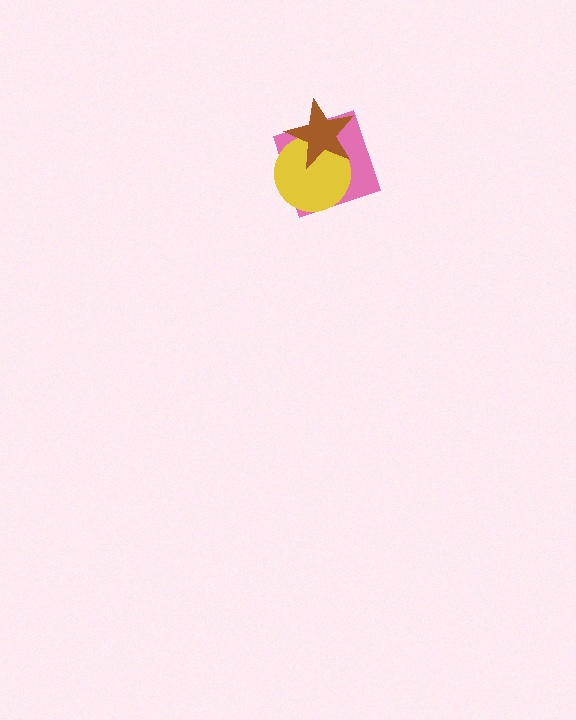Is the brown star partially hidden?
No, no other shape covers it.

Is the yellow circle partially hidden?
Yes, it is partially covered by another shape.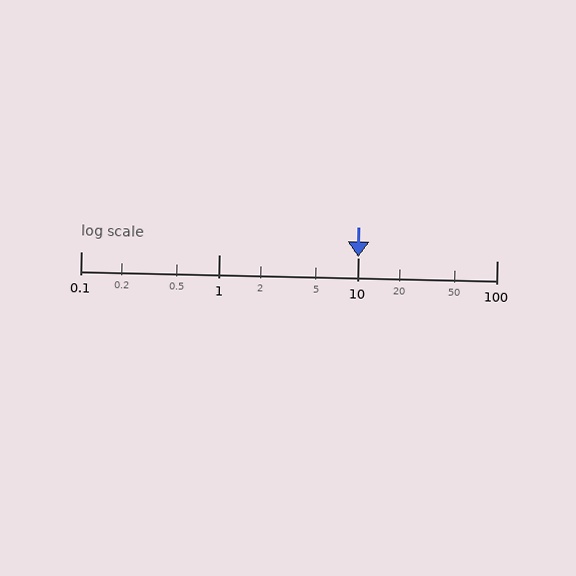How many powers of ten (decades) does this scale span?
The scale spans 3 decades, from 0.1 to 100.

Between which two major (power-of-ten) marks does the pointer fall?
The pointer is between 10 and 100.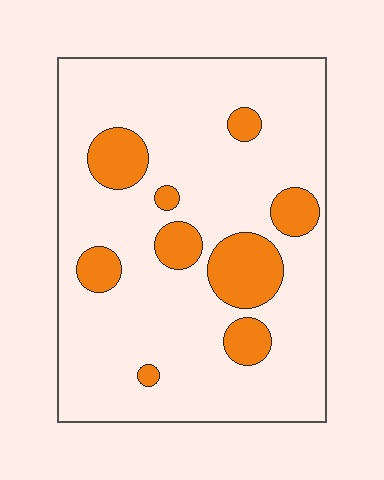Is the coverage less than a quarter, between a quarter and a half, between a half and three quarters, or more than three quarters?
Less than a quarter.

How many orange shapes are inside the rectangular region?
9.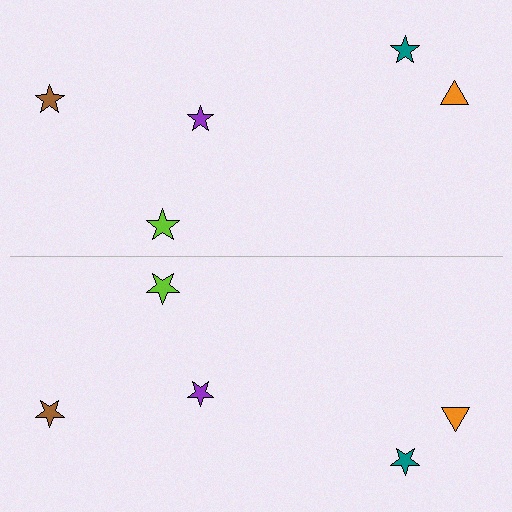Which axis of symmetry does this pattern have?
The pattern has a horizontal axis of symmetry running through the center of the image.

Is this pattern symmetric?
Yes, this pattern has bilateral (reflection) symmetry.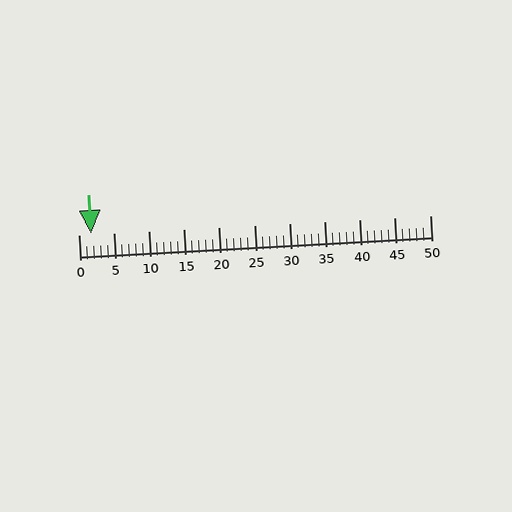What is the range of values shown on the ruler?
The ruler shows values from 0 to 50.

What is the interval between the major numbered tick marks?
The major tick marks are spaced 5 units apart.